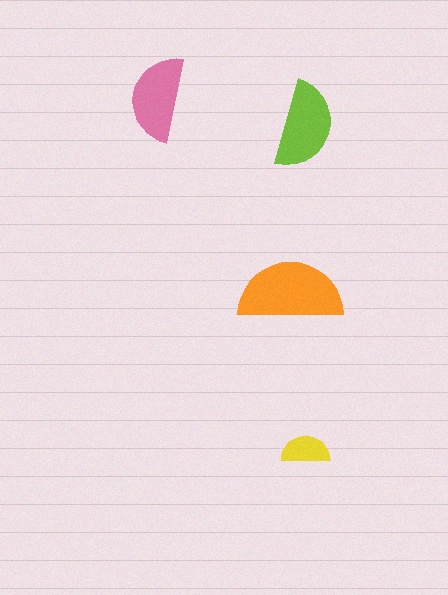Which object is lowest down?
The yellow semicircle is bottommost.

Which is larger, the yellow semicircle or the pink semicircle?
The pink one.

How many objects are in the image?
There are 4 objects in the image.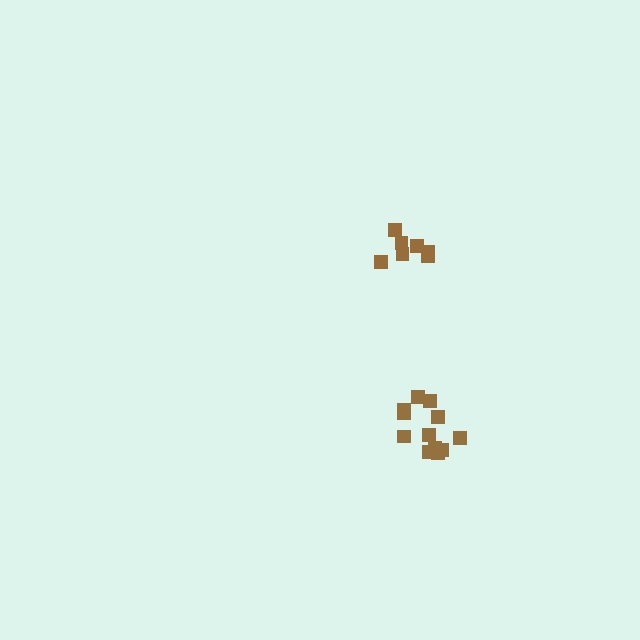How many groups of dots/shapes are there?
There are 2 groups.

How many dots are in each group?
Group 1: 12 dots, Group 2: 7 dots (19 total).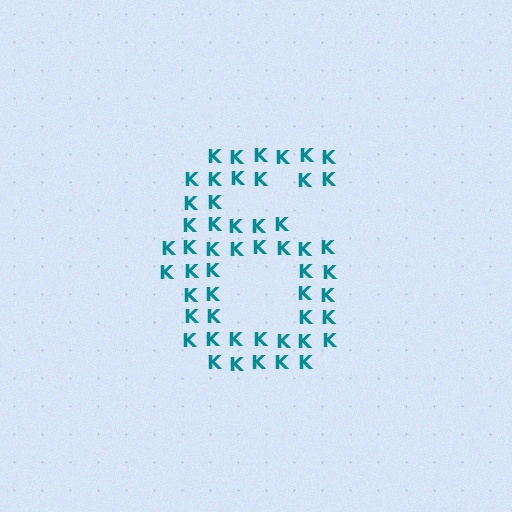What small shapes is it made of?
It is made of small letter K's.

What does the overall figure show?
The overall figure shows the digit 6.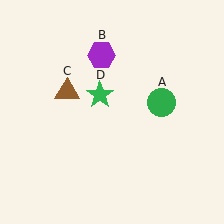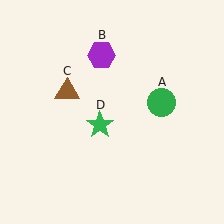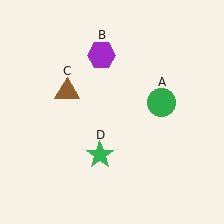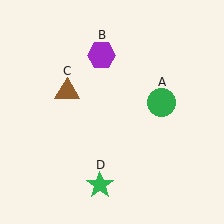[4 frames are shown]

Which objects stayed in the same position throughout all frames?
Green circle (object A) and purple hexagon (object B) and brown triangle (object C) remained stationary.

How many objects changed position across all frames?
1 object changed position: green star (object D).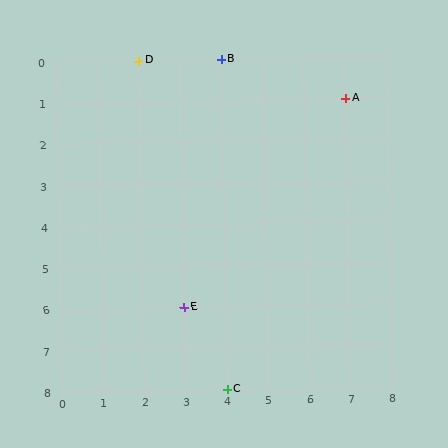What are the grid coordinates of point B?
Point B is at grid coordinates (4, 0).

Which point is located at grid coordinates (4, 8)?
Point C is at (4, 8).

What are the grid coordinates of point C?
Point C is at grid coordinates (4, 8).